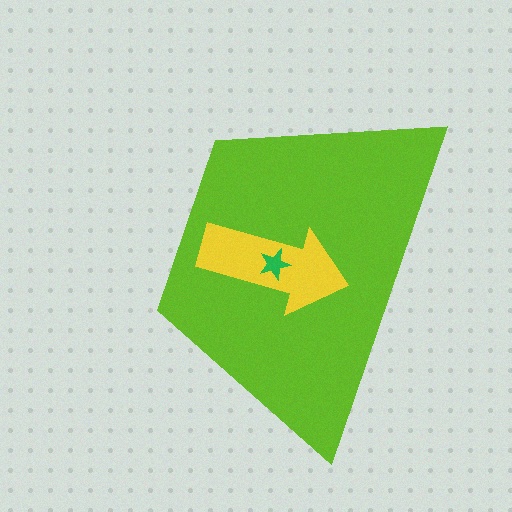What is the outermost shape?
The lime trapezoid.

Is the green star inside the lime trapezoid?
Yes.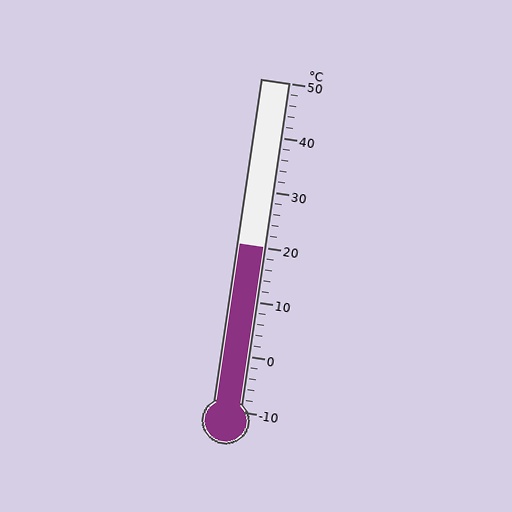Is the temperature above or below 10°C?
The temperature is above 10°C.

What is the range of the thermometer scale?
The thermometer scale ranges from -10°C to 50°C.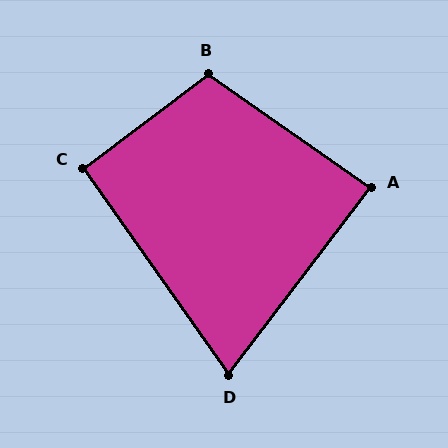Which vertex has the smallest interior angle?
D, at approximately 72 degrees.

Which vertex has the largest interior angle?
B, at approximately 108 degrees.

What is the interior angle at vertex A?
Approximately 88 degrees (approximately right).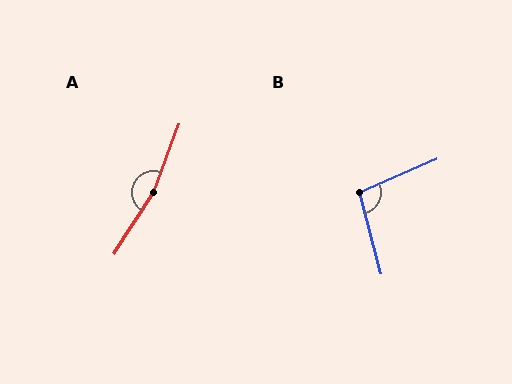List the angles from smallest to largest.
B (98°), A (167°).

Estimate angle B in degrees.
Approximately 98 degrees.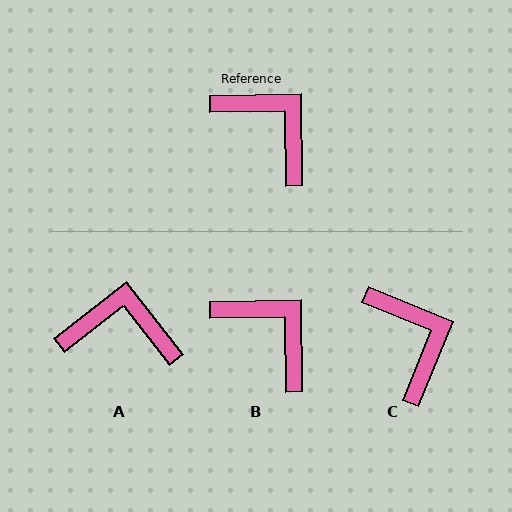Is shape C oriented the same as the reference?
No, it is off by about 23 degrees.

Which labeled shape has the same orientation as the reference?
B.